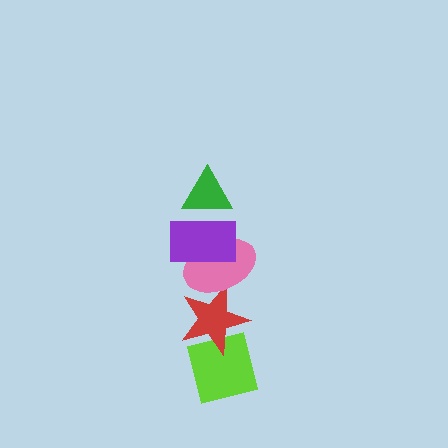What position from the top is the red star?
The red star is 4th from the top.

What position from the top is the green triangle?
The green triangle is 1st from the top.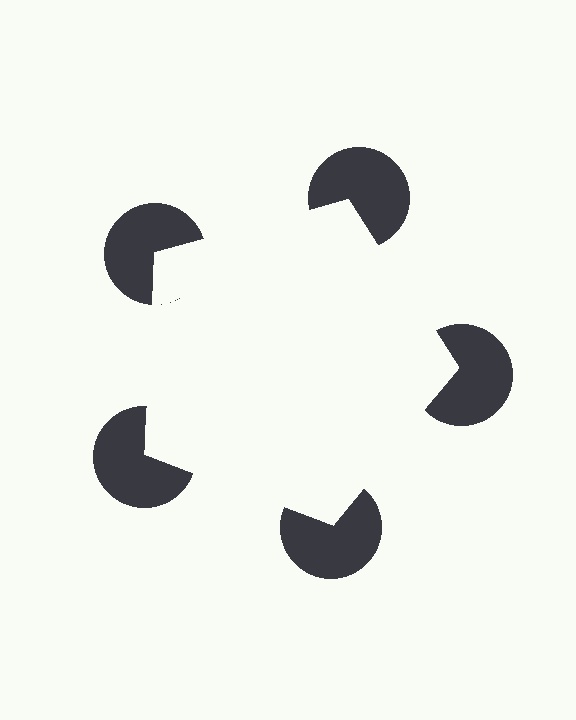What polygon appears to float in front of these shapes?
An illusory pentagon — its edges are inferred from the aligned wedge cuts in the pac-man discs, not physically drawn.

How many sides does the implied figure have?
5 sides.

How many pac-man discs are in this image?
There are 5 — one at each vertex of the illusory pentagon.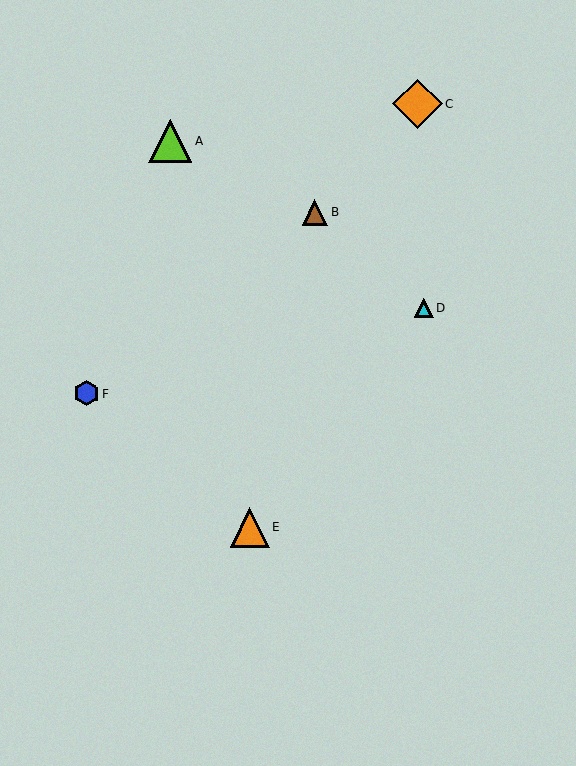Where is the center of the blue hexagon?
The center of the blue hexagon is at (86, 394).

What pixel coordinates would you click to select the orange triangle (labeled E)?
Click at (250, 527) to select the orange triangle E.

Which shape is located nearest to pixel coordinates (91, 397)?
The blue hexagon (labeled F) at (86, 394) is nearest to that location.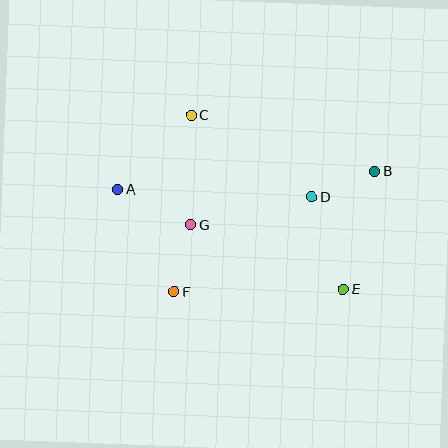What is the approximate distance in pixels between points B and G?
The distance between B and G is approximately 192 pixels.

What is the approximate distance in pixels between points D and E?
The distance between D and E is approximately 97 pixels.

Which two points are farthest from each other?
Points A and B are farthest from each other.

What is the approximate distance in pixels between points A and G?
The distance between A and G is approximately 81 pixels.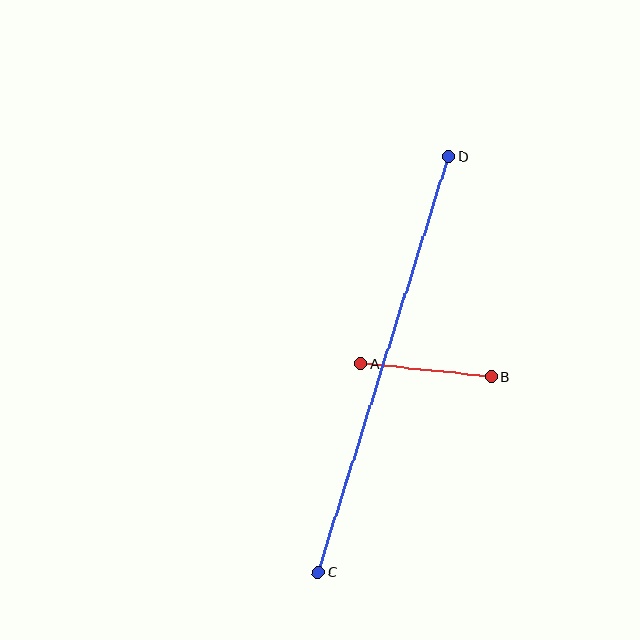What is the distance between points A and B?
The distance is approximately 131 pixels.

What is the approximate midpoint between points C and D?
The midpoint is at approximately (384, 364) pixels.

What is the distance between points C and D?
The distance is approximately 436 pixels.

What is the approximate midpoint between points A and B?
The midpoint is at approximately (426, 370) pixels.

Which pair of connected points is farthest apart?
Points C and D are farthest apart.